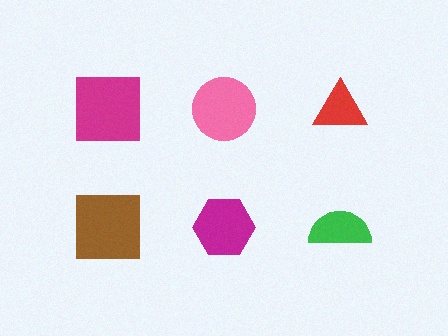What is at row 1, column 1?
A magenta square.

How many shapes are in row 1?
3 shapes.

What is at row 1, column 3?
A red triangle.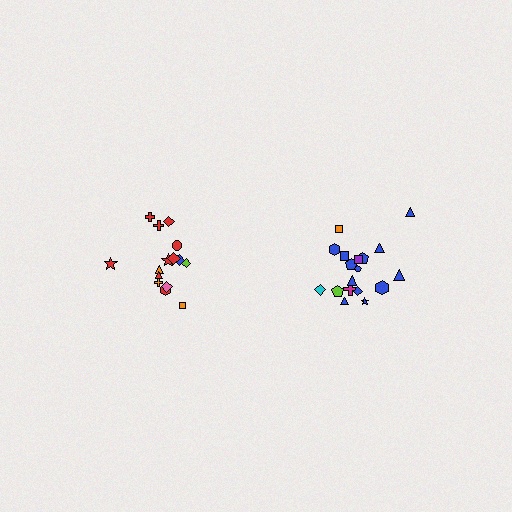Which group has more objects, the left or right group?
The right group.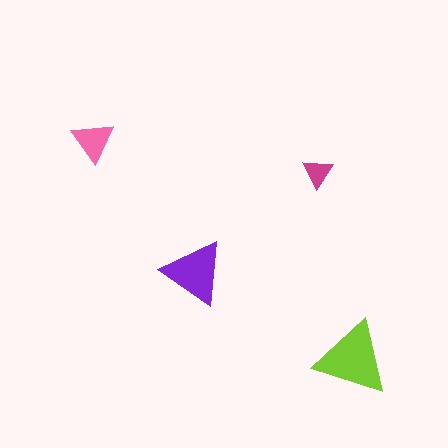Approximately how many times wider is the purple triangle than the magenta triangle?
About 2 times wider.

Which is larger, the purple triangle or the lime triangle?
The lime one.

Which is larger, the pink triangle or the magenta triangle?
The pink one.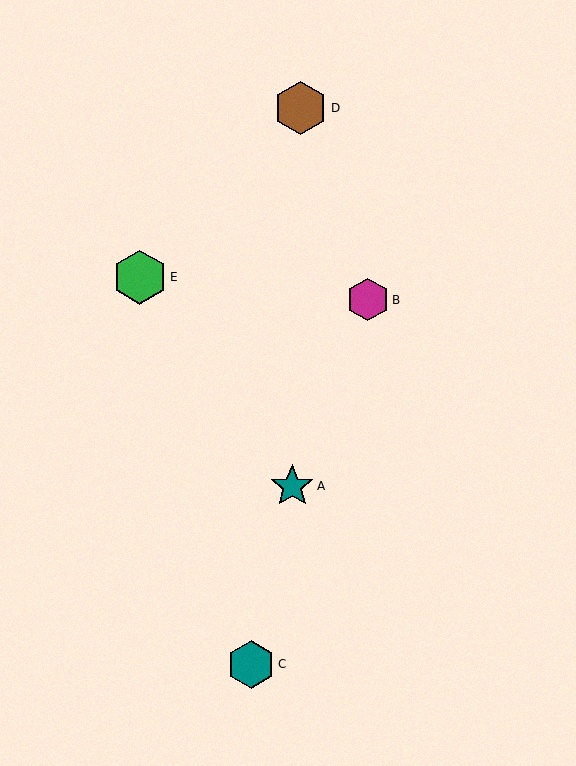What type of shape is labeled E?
Shape E is a green hexagon.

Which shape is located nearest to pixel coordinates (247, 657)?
The teal hexagon (labeled C) at (251, 664) is nearest to that location.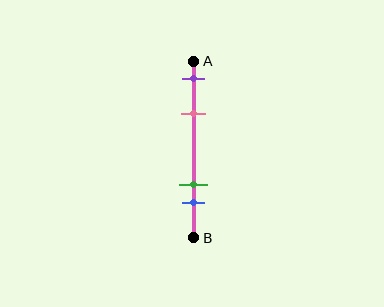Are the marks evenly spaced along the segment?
No, the marks are not evenly spaced.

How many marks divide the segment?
There are 4 marks dividing the segment.